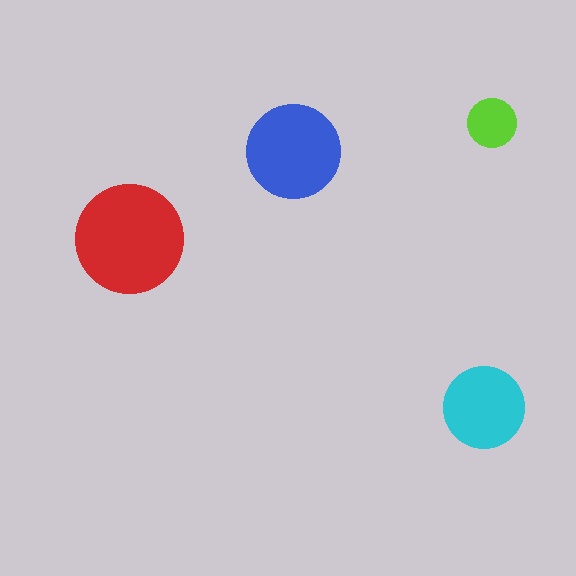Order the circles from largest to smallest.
the red one, the blue one, the cyan one, the lime one.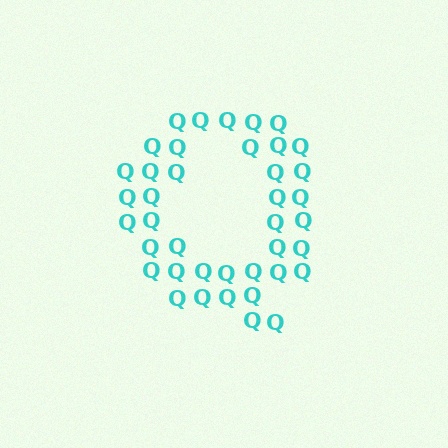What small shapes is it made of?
It is made of small letter Q's.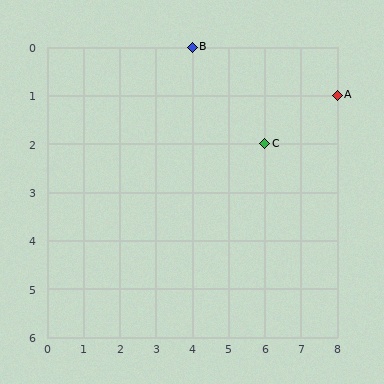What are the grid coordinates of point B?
Point B is at grid coordinates (4, 0).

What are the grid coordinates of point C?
Point C is at grid coordinates (6, 2).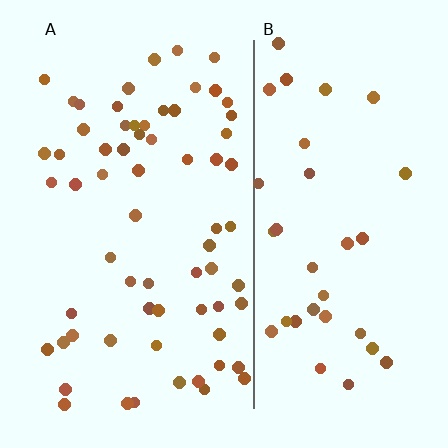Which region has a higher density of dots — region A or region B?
A (the left).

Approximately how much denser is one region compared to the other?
Approximately 1.8× — region A over region B.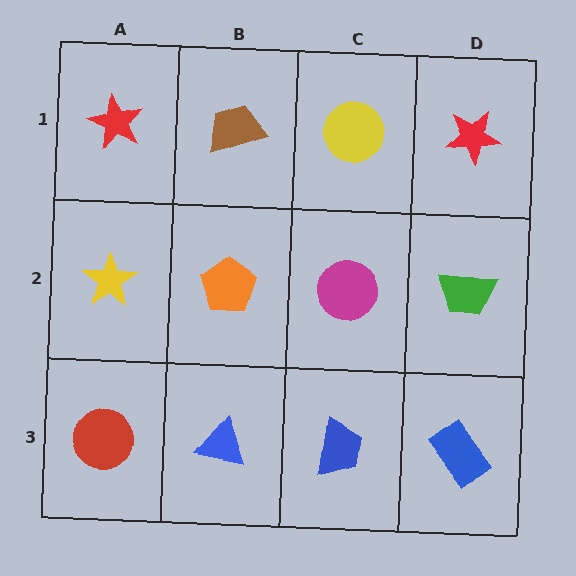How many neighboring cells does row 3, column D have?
2.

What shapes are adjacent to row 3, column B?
An orange pentagon (row 2, column B), a red circle (row 3, column A), a blue trapezoid (row 3, column C).